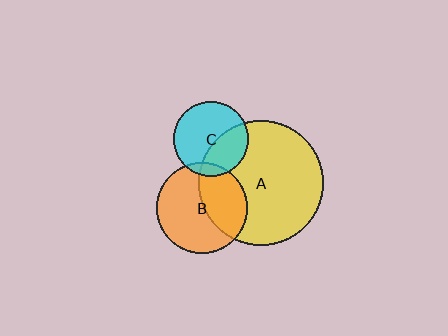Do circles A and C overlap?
Yes.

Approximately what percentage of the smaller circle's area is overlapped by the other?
Approximately 35%.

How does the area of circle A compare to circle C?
Approximately 2.8 times.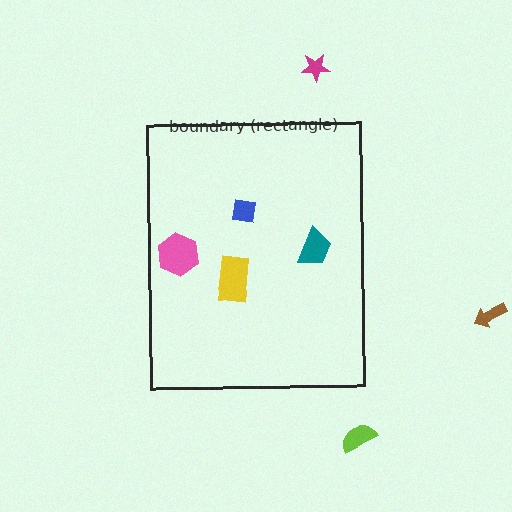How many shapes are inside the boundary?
4 inside, 3 outside.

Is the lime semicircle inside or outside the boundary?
Outside.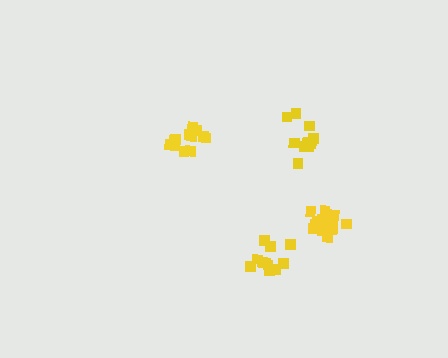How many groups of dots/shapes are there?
There are 4 groups.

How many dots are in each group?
Group 1: 14 dots, Group 2: 11 dots, Group 3: 17 dots, Group 4: 11 dots (53 total).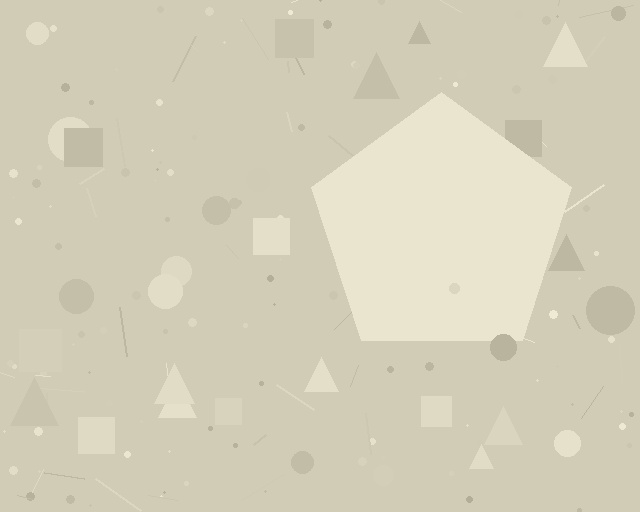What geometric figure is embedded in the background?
A pentagon is embedded in the background.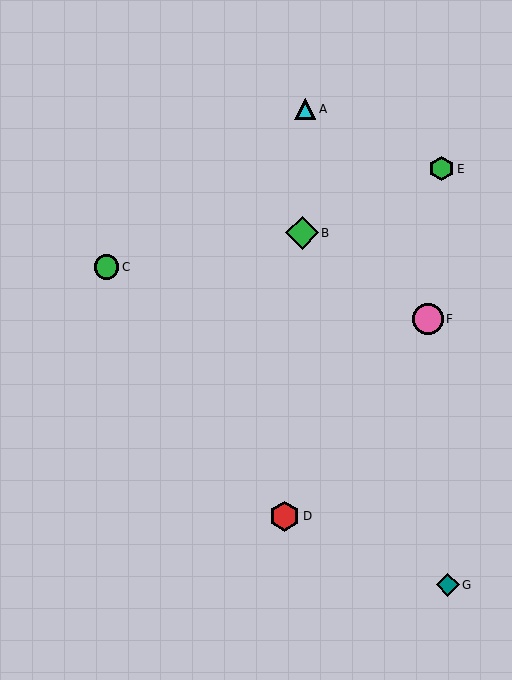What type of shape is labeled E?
Shape E is a green hexagon.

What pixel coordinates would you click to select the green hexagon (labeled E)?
Click at (441, 169) to select the green hexagon E.